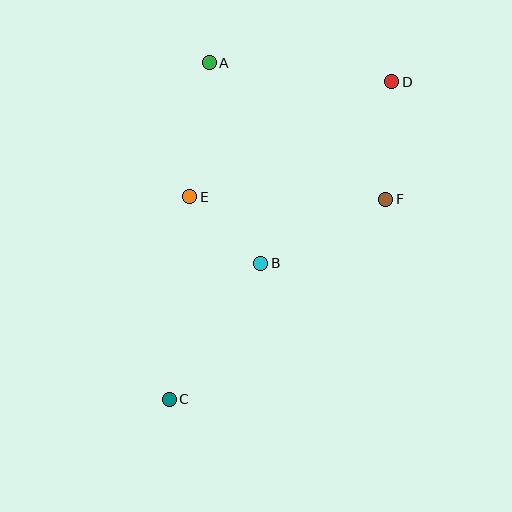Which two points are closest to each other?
Points B and E are closest to each other.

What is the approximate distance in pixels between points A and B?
The distance between A and B is approximately 207 pixels.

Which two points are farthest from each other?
Points C and D are farthest from each other.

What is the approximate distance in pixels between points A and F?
The distance between A and F is approximately 223 pixels.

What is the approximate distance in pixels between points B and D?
The distance between B and D is approximately 223 pixels.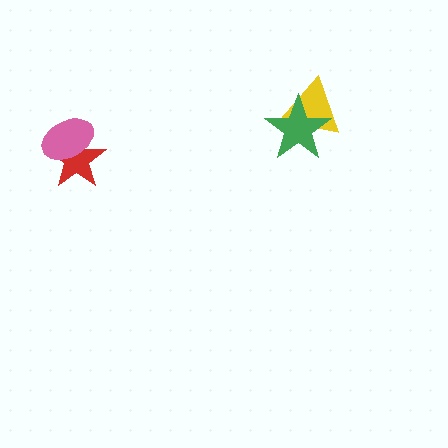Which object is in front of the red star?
The pink ellipse is in front of the red star.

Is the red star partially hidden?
Yes, it is partially covered by another shape.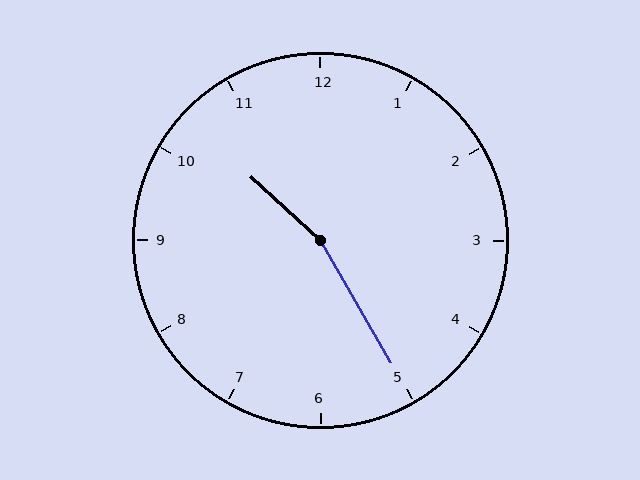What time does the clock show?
10:25.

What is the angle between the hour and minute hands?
Approximately 162 degrees.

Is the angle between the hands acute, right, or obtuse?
It is obtuse.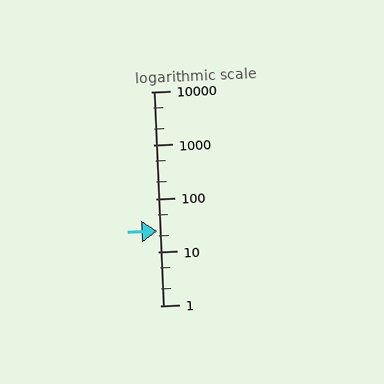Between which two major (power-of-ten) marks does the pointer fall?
The pointer is between 10 and 100.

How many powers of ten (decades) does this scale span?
The scale spans 4 decades, from 1 to 10000.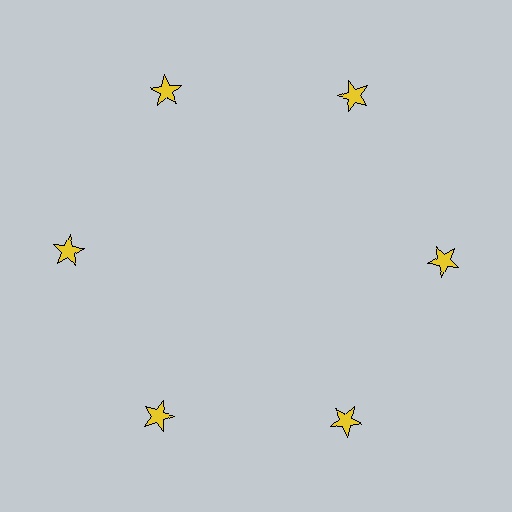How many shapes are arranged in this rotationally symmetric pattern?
There are 6 shapes, arranged in 6 groups of 1.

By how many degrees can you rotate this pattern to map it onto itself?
The pattern maps onto itself every 60 degrees of rotation.